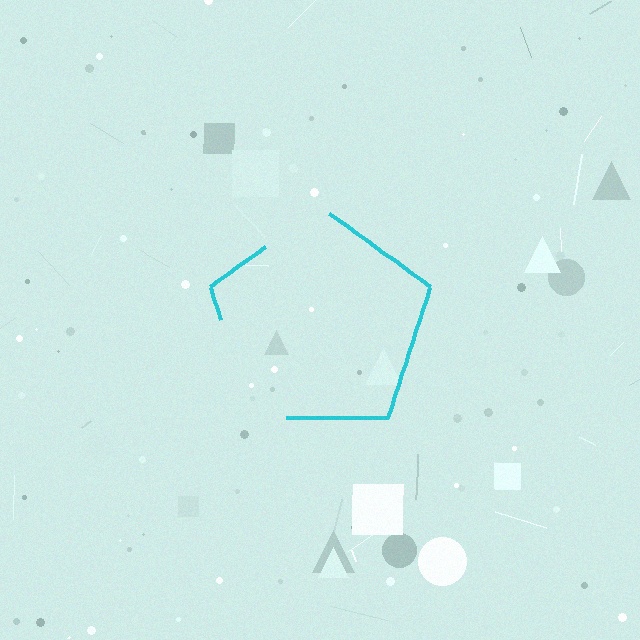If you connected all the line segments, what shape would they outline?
They would outline a pentagon.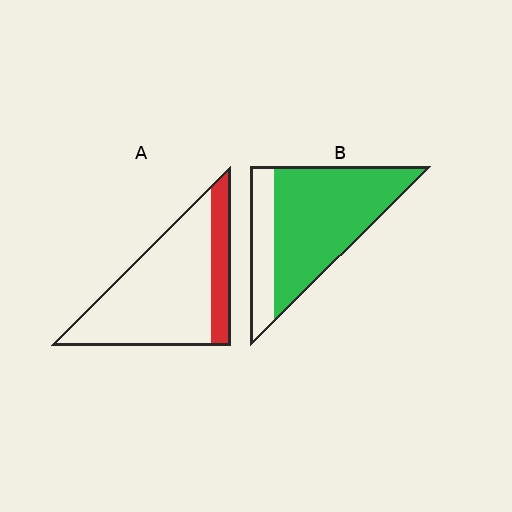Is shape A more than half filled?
No.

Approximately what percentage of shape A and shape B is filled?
A is approximately 20% and B is approximately 75%.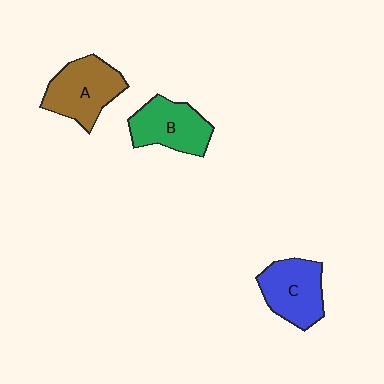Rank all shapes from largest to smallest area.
From largest to smallest: A (brown), C (blue), B (green).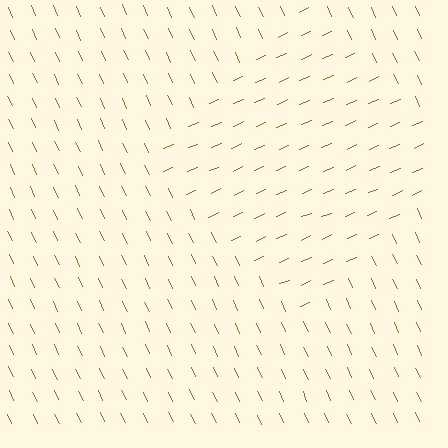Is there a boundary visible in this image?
Yes, there is a texture boundary formed by a change in line orientation.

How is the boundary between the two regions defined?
The boundary is defined purely by a change in line orientation (approximately 89 degrees difference). All lines are the same color and thickness.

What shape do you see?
I see a diamond.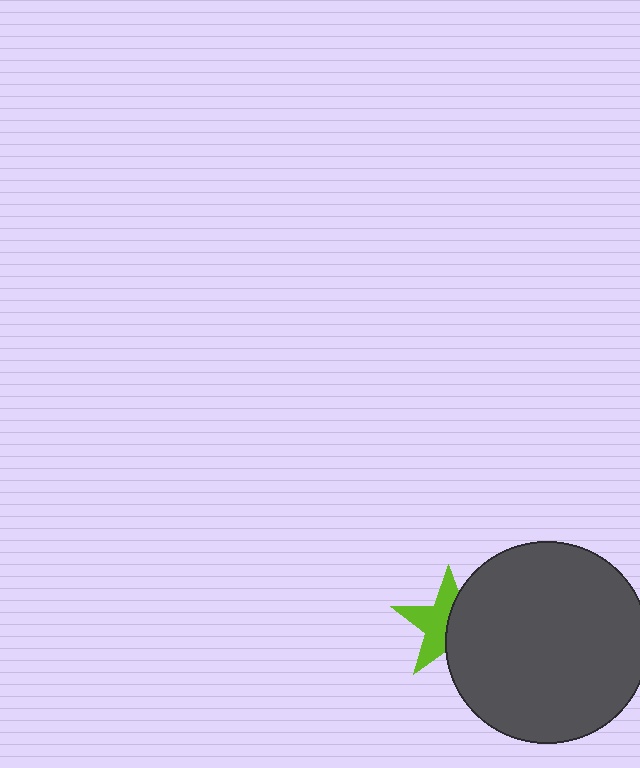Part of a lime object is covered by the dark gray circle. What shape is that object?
It is a star.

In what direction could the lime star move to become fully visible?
The lime star could move left. That would shift it out from behind the dark gray circle entirely.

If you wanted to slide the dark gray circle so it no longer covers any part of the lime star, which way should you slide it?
Slide it right — that is the most direct way to separate the two shapes.